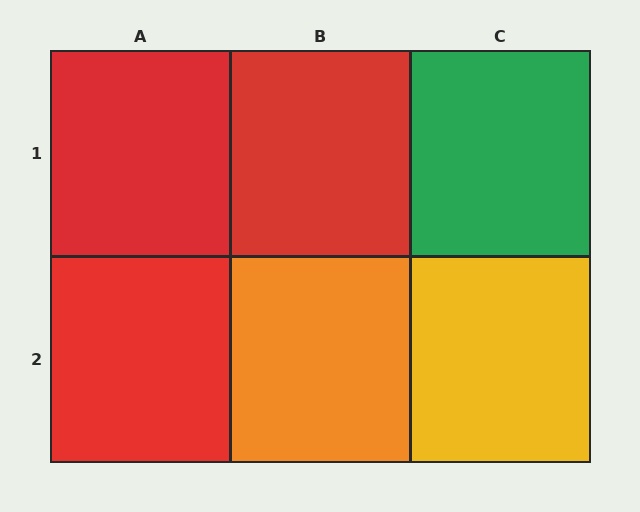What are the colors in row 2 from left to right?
Red, orange, yellow.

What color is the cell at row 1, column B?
Red.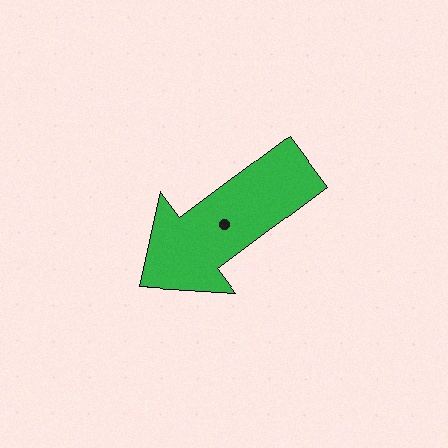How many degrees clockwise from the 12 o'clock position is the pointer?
Approximately 233 degrees.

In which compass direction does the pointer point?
Southwest.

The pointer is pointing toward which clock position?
Roughly 8 o'clock.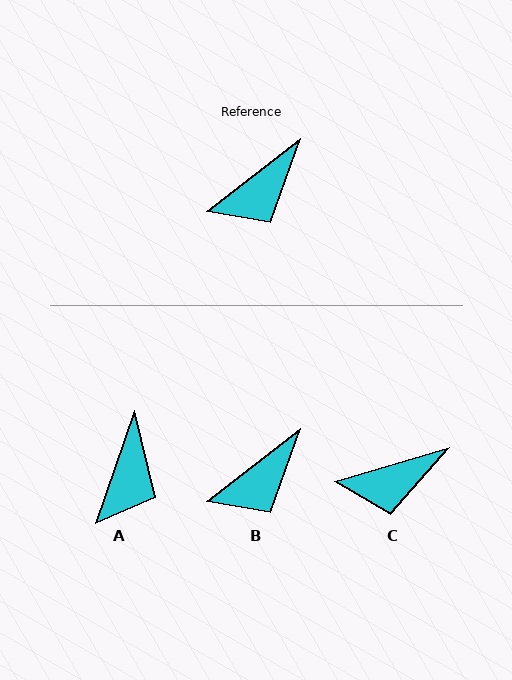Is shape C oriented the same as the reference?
No, it is off by about 22 degrees.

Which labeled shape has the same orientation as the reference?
B.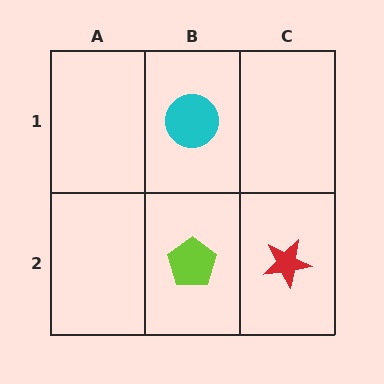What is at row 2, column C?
A red star.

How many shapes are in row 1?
1 shape.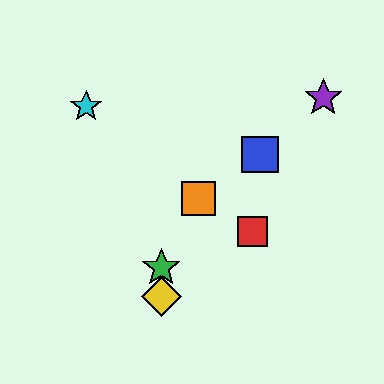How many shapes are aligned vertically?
2 shapes (the green star, the yellow diamond) are aligned vertically.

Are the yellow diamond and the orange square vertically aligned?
No, the yellow diamond is at x≈161 and the orange square is at x≈199.